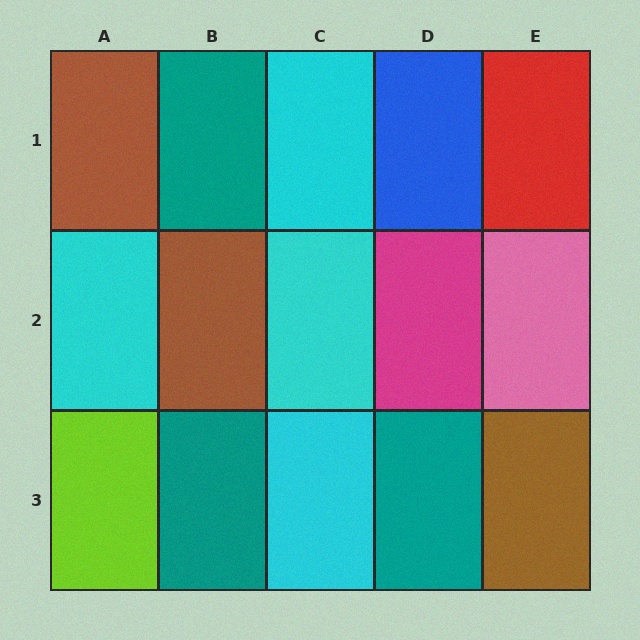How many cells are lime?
1 cell is lime.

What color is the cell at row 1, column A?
Brown.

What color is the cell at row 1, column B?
Teal.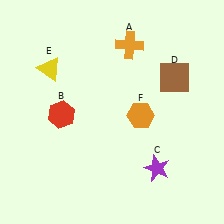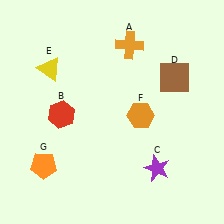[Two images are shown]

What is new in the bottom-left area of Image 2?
An orange pentagon (G) was added in the bottom-left area of Image 2.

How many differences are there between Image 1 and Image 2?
There is 1 difference between the two images.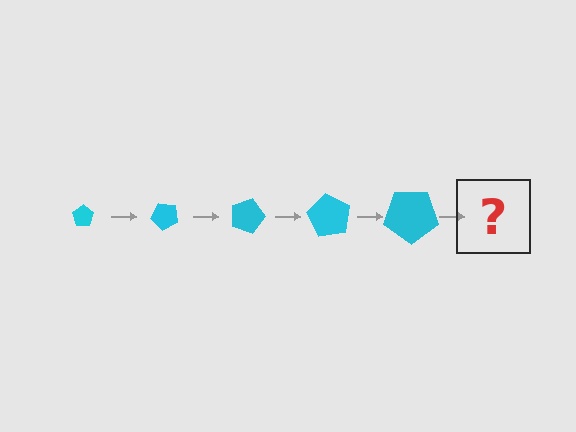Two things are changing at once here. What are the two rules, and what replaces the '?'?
The two rules are that the pentagon grows larger each step and it rotates 45 degrees each step. The '?' should be a pentagon, larger than the previous one and rotated 225 degrees from the start.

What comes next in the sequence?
The next element should be a pentagon, larger than the previous one and rotated 225 degrees from the start.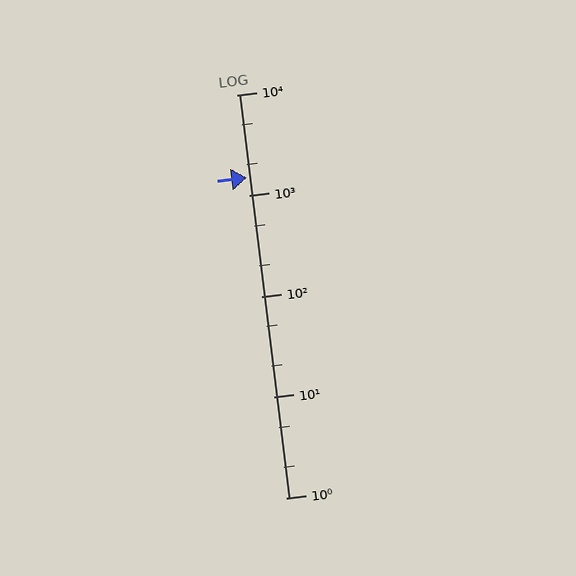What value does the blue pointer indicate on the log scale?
The pointer indicates approximately 1500.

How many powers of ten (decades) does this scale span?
The scale spans 4 decades, from 1 to 10000.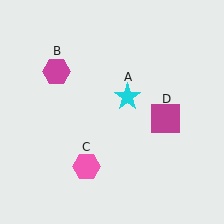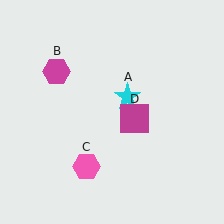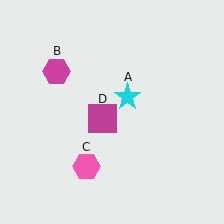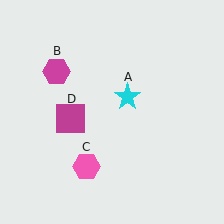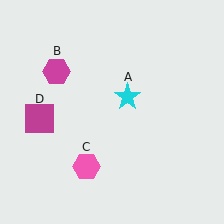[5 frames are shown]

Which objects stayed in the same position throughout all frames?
Cyan star (object A) and magenta hexagon (object B) and pink hexagon (object C) remained stationary.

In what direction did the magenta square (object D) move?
The magenta square (object D) moved left.